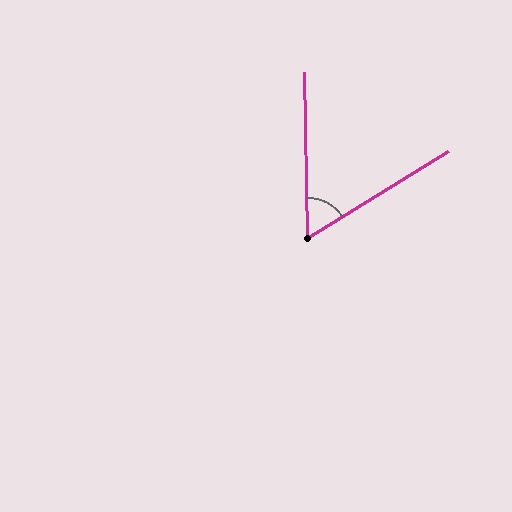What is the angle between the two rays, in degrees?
Approximately 59 degrees.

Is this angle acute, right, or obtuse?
It is acute.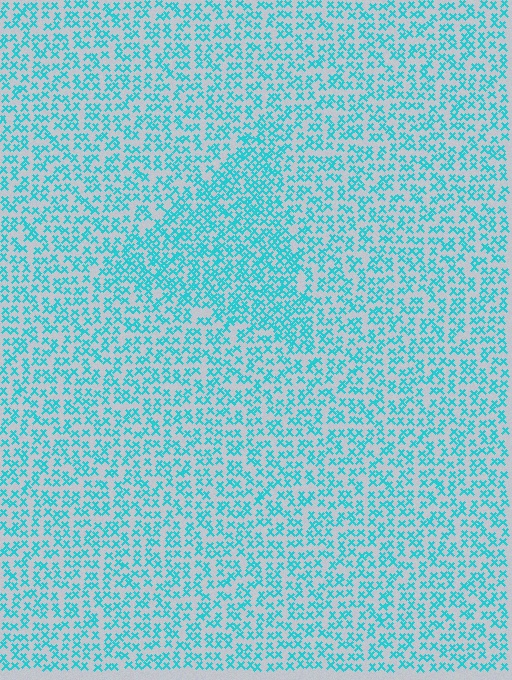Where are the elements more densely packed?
The elements are more densely packed inside the triangle boundary.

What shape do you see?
I see a triangle.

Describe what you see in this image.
The image contains small cyan elements arranged at two different densities. A triangle-shaped region is visible where the elements are more densely packed than the surrounding area.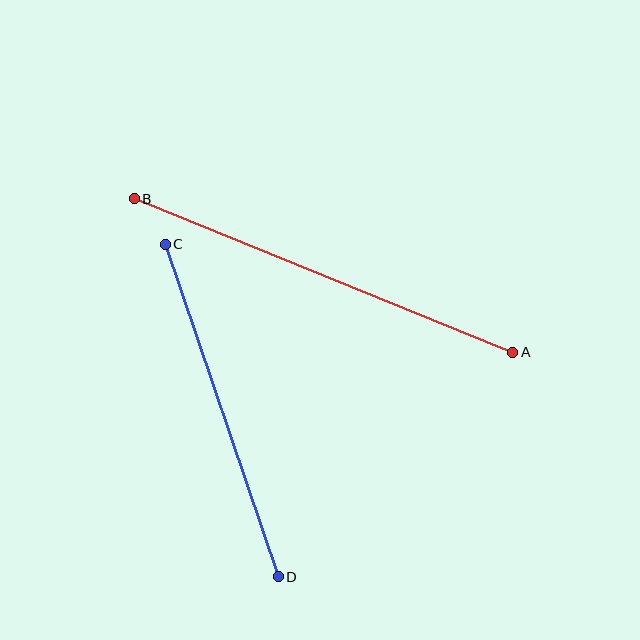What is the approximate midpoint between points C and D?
The midpoint is at approximately (222, 411) pixels.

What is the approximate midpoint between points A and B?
The midpoint is at approximately (324, 275) pixels.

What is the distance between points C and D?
The distance is approximately 351 pixels.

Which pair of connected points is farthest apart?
Points A and B are farthest apart.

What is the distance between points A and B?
The distance is approximately 408 pixels.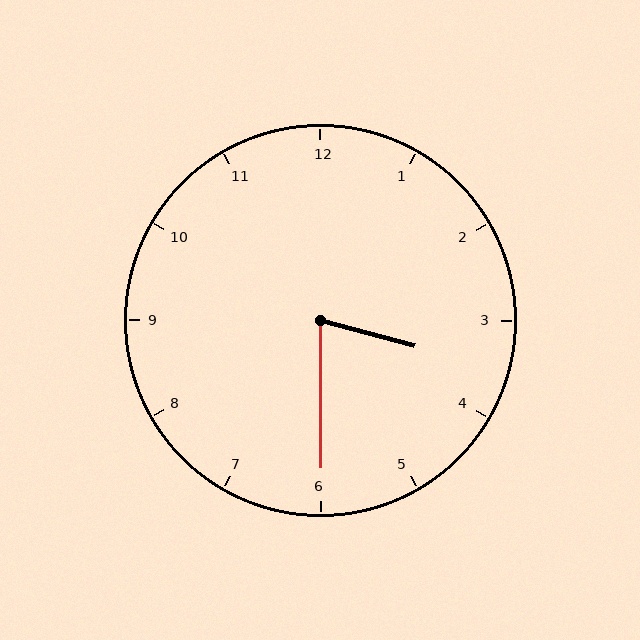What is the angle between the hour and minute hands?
Approximately 75 degrees.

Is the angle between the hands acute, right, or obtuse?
It is acute.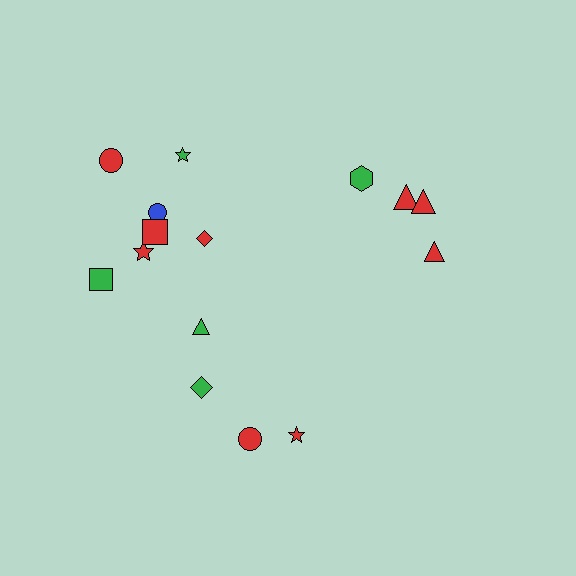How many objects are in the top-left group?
There are 7 objects.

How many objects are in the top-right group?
There are 4 objects.